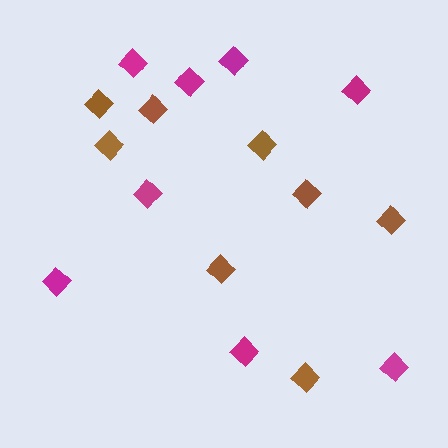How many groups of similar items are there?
There are 2 groups: one group of magenta diamonds (8) and one group of brown diamonds (8).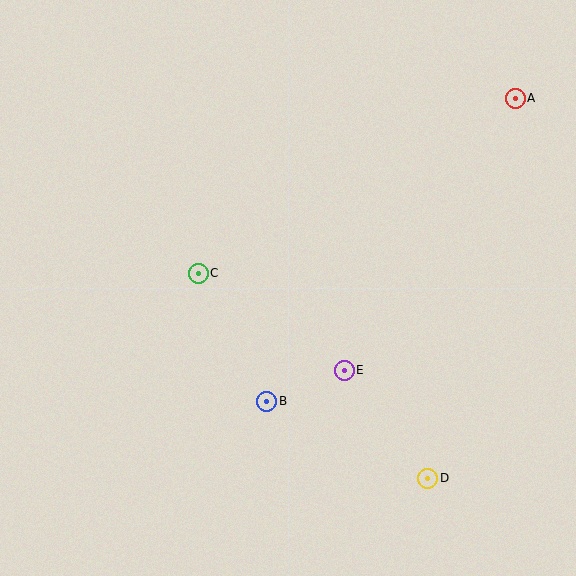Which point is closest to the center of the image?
Point C at (198, 273) is closest to the center.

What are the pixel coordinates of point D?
Point D is at (428, 478).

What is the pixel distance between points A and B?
The distance between A and B is 392 pixels.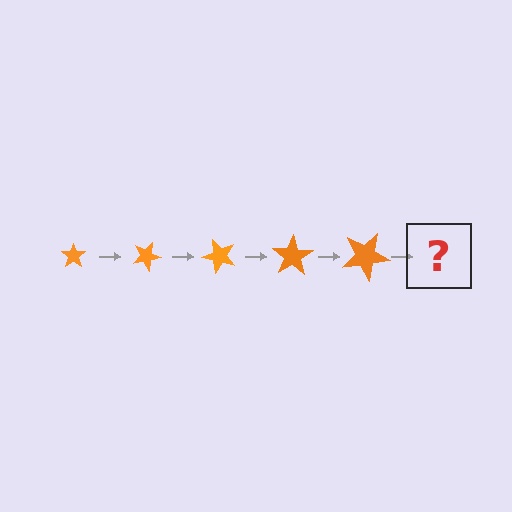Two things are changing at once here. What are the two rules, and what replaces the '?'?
The two rules are that the star grows larger each step and it rotates 25 degrees each step. The '?' should be a star, larger than the previous one and rotated 125 degrees from the start.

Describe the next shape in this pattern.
It should be a star, larger than the previous one and rotated 125 degrees from the start.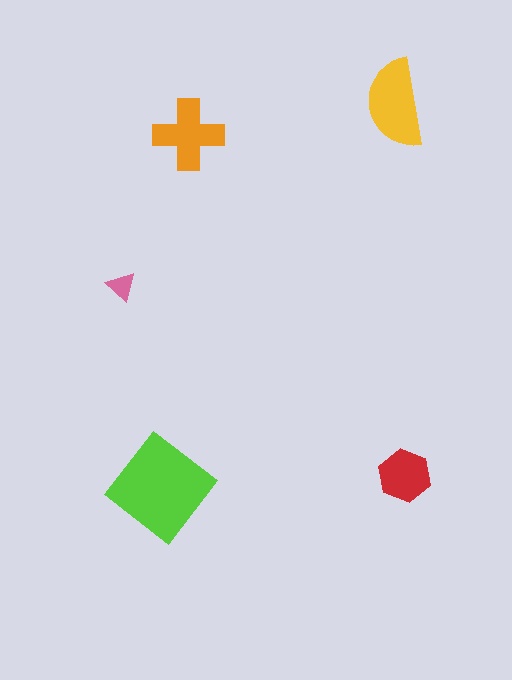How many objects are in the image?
There are 5 objects in the image.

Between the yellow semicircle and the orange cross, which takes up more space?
The yellow semicircle.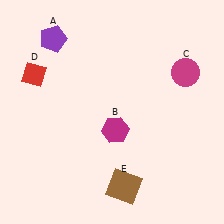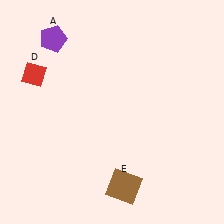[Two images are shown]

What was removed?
The magenta hexagon (B), the magenta circle (C) were removed in Image 2.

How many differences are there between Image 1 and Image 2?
There are 2 differences between the two images.